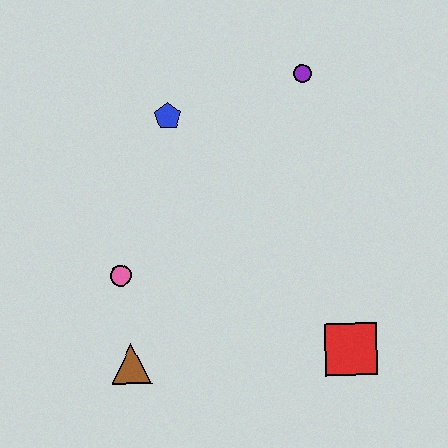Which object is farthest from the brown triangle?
The purple circle is farthest from the brown triangle.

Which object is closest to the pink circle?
The brown triangle is closest to the pink circle.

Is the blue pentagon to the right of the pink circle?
Yes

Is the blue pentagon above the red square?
Yes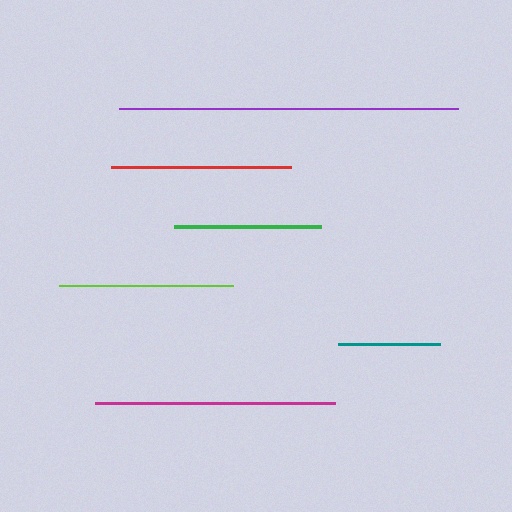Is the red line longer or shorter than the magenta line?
The magenta line is longer than the red line.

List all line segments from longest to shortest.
From longest to shortest: purple, magenta, red, lime, green, teal.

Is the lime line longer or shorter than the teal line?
The lime line is longer than the teal line.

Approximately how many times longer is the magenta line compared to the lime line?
The magenta line is approximately 1.4 times the length of the lime line.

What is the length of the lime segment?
The lime segment is approximately 174 pixels long.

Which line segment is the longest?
The purple line is the longest at approximately 339 pixels.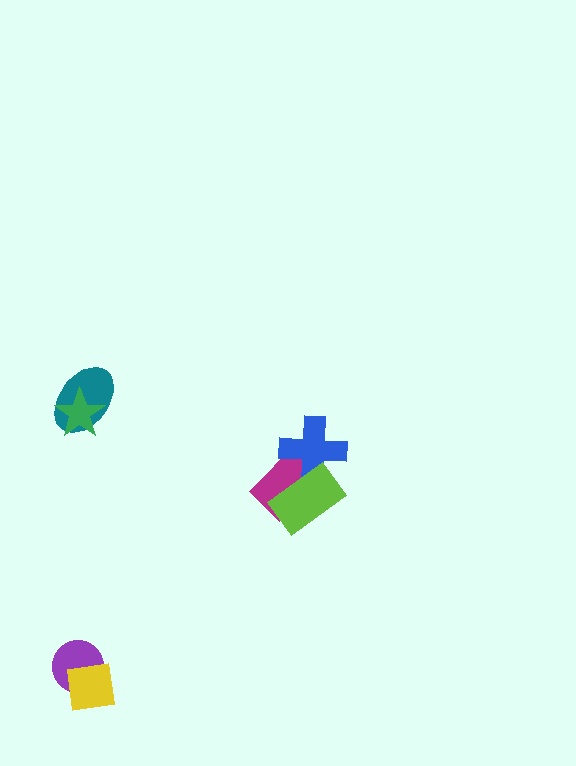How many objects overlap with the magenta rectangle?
2 objects overlap with the magenta rectangle.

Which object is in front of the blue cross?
The lime rectangle is in front of the blue cross.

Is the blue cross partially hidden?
Yes, it is partially covered by another shape.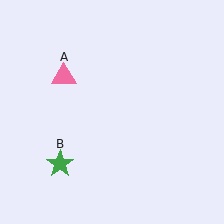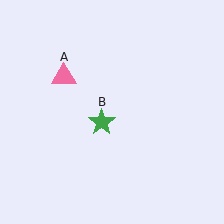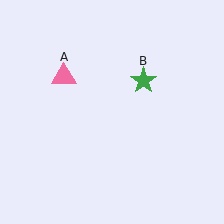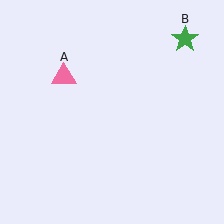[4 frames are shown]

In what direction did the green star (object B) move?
The green star (object B) moved up and to the right.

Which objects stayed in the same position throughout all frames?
Pink triangle (object A) remained stationary.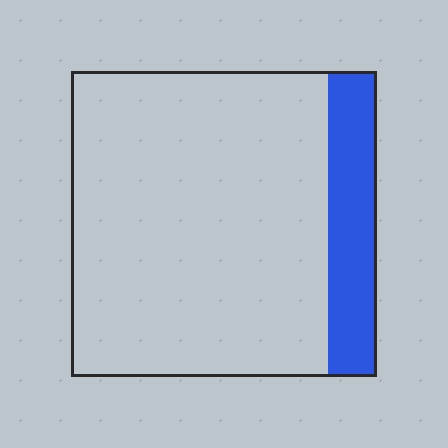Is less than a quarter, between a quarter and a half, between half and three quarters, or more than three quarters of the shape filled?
Less than a quarter.